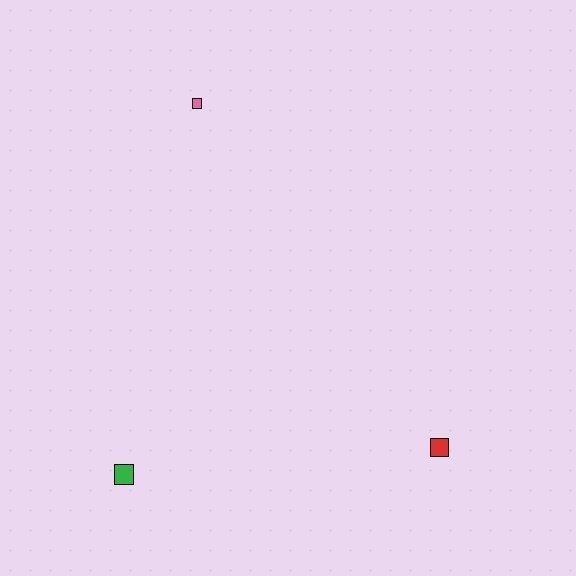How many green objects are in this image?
There is 1 green object.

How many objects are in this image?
There are 3 objects.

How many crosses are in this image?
There are no crosses.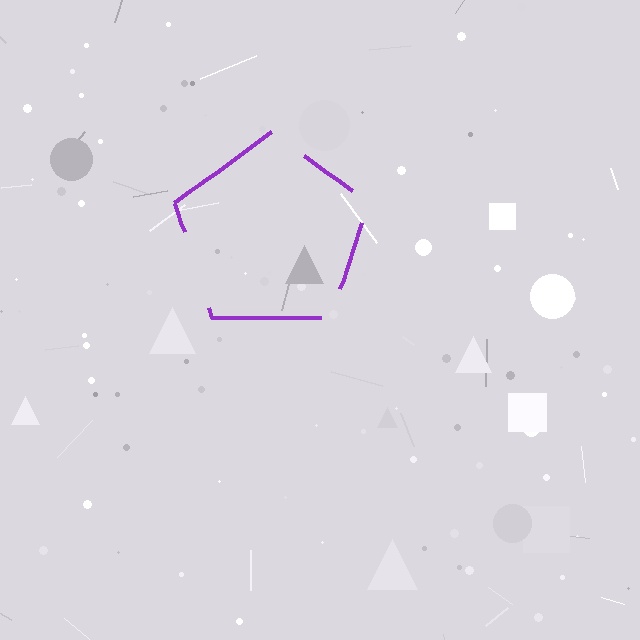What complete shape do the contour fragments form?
The contour fragments form a pentagon.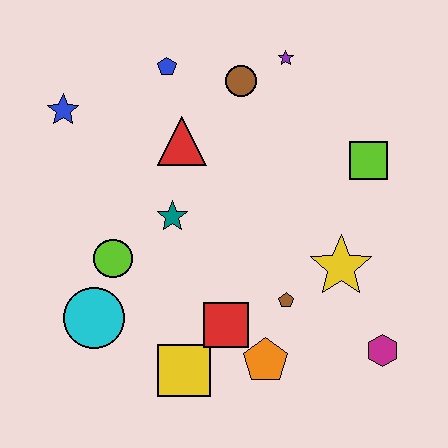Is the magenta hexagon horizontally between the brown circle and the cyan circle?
No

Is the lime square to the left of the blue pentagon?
No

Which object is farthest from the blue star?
The magenta hexagon is farthest from the blue star.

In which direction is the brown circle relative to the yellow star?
The brown circle is above the yellow star.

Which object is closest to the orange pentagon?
The red square is closest to the orange pentagon.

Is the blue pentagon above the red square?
Yes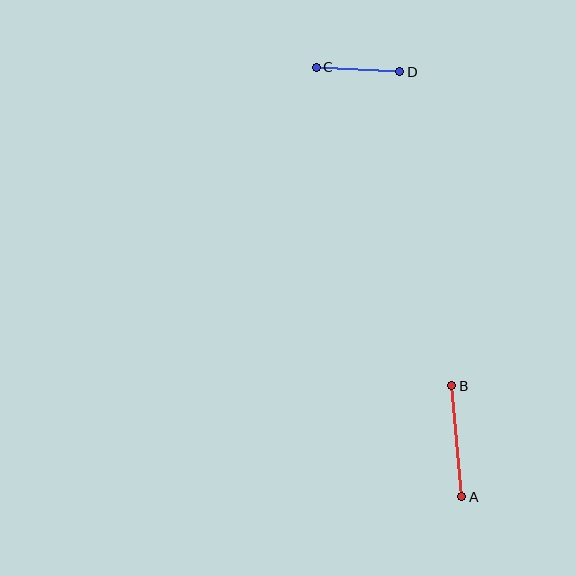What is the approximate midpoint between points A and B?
The midpoint is at approximately (457, 441) pixels.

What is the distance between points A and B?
The distance is approximately 111 pixels.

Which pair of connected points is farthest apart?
Points A and B are farthest apart.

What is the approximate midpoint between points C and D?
The midpoint is at approximately (358, 69) pixels.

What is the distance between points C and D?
The distance is approximately 83 pixels.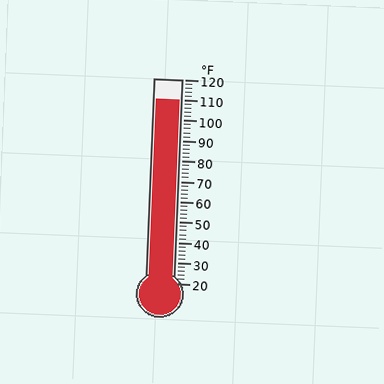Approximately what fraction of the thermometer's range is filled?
The thermometer is filled to approximately 90% of its range.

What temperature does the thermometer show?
The thermometer shows approximately 110°F.